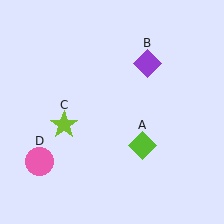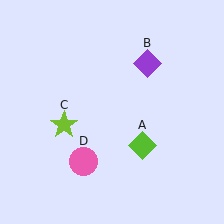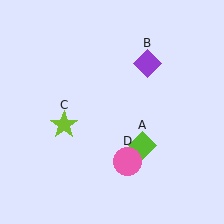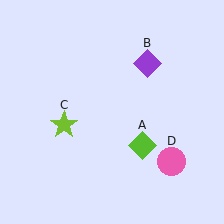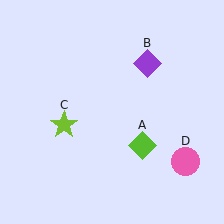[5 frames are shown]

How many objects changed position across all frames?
1 object changed position: pink circle (object D).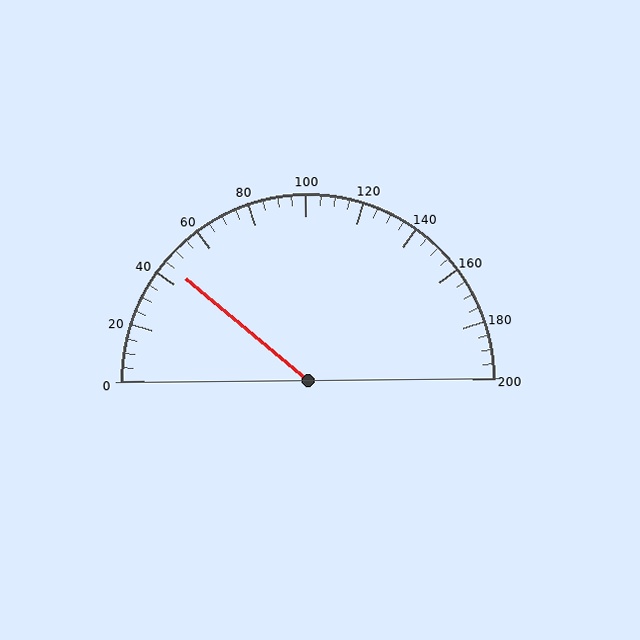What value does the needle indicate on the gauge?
The needle indicates approximately 45.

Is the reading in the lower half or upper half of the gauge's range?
The reading is in the lower half of the range (0 to 200).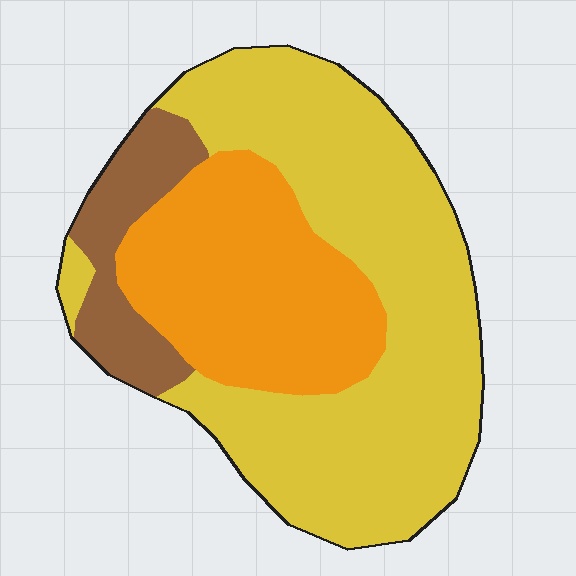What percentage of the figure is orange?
Orange covers around 30% of the figure.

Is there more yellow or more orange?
Yellow.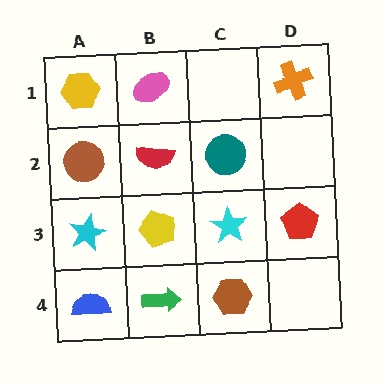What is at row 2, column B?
A red semicircle.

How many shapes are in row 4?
3 shapes.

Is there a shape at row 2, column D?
No, that cell is empty.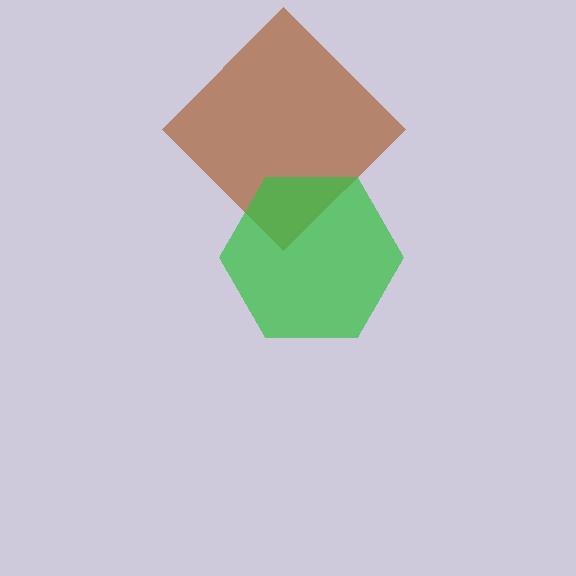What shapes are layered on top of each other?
The layered shapes are: a brown diamond, a green hexagon.